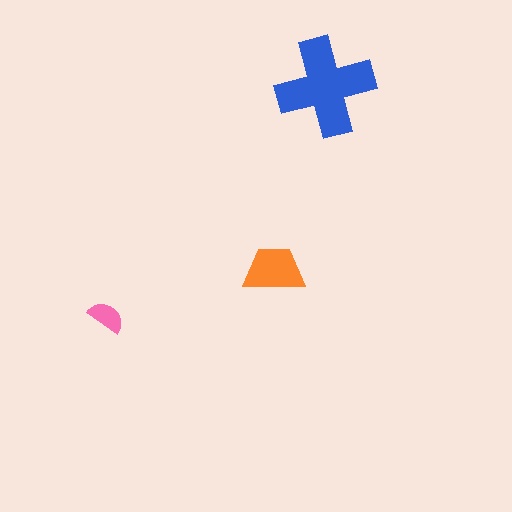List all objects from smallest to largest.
The pink semicircle, the orange trapezoid, the blue cross.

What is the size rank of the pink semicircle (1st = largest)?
3rd.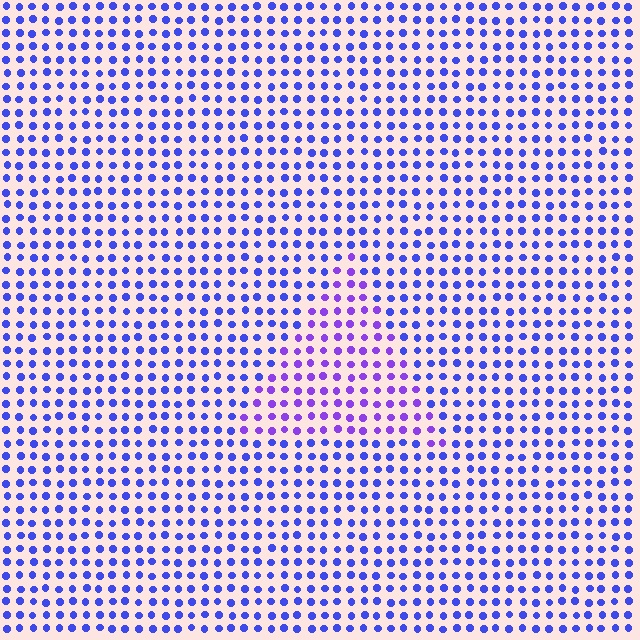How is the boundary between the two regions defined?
The boundary is defined purely by a slight shift in hue (about 32 degrees). Spacing, size, and orientation are identical on both sides.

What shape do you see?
I see a triangle.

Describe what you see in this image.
The image is filled with small blue elements in a uniform arrangement. A triangle-shaped region is visible where the elements are tinted to a slightly different hue, forming a subtle color boundary.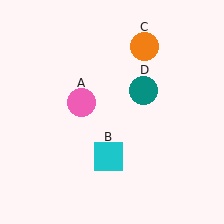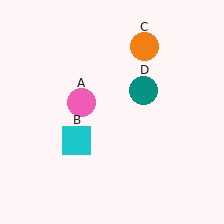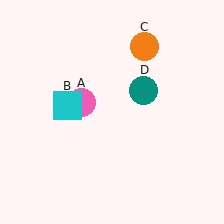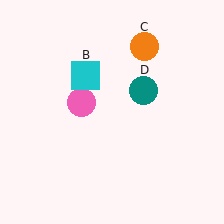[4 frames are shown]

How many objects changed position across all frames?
1 object changed position: cyan square (object B).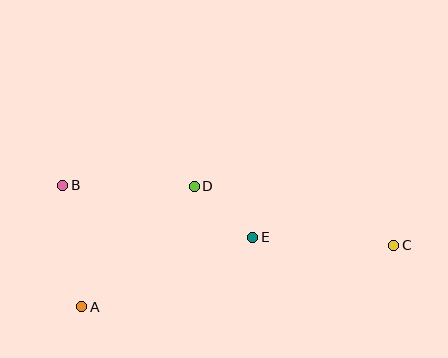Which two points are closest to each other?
Points D and E are closest to each other.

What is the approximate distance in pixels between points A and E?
The distance between A and E is approximately 185 pixels.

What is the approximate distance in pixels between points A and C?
The distance between A and C is approximately 318 pixels.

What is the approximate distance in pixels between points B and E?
The distance between B and E is approximately 197 pixels.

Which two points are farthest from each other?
Points B and C are farthest from each other.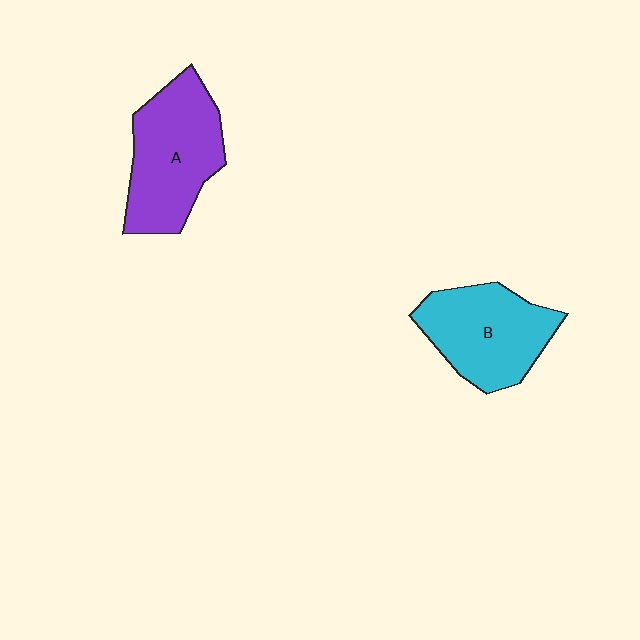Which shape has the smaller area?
Shape B (cyan).